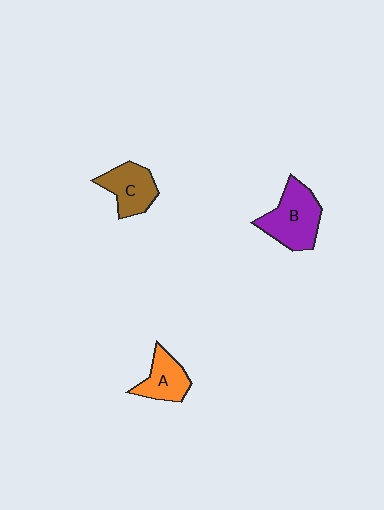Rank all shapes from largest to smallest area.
From largest to smallest: B (purple), C (brown), A (orange).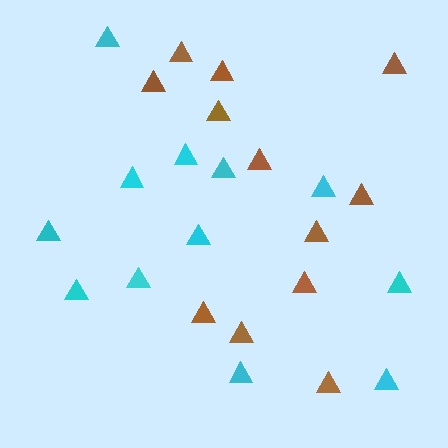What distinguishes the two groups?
There are 2 groups: one group of cyan triangles (12) and one group of brown triangles (12).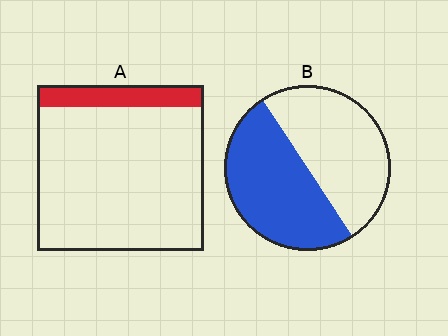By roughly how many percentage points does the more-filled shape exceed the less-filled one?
By roughly 35 percentage points (B over A).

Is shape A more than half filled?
No.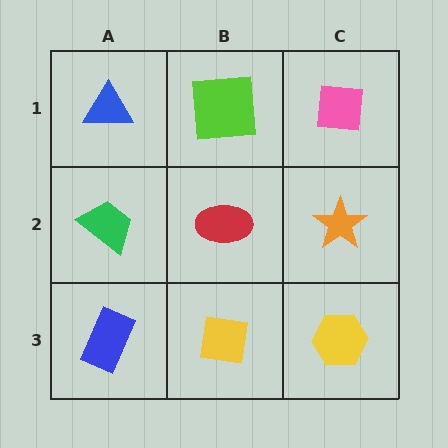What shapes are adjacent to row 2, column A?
A blue triangle (row 1, column A), a blue rectangle (row 3, column A), a red ellipse (row 2, column B).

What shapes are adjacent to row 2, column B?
A lime square (row 1, column B), a yellow square (row 3, column B), a green trapezoid (row 2, column A), an orange star (row 2, column C).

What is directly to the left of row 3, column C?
A yellow square.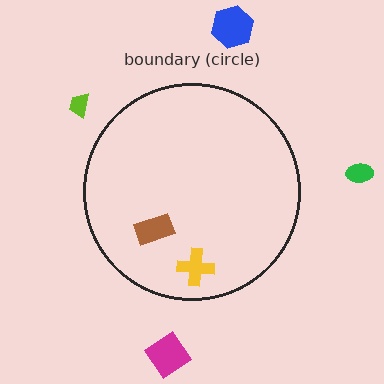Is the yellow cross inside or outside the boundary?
Inside.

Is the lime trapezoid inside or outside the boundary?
Outside.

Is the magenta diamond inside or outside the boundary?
Outside.